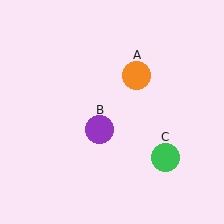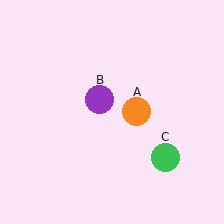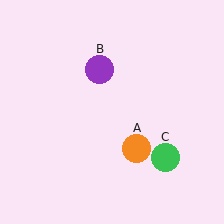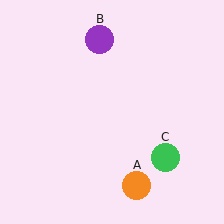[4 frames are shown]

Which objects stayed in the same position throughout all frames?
Green circle (object C) remained stationary.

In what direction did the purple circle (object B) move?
The purple circle (object B) moved up.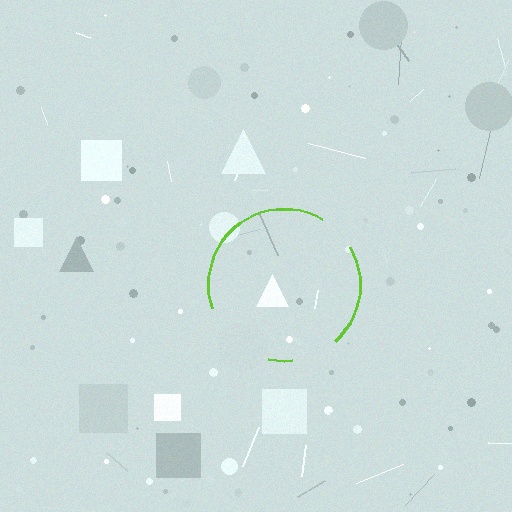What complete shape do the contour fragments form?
The contour fragments form a circle.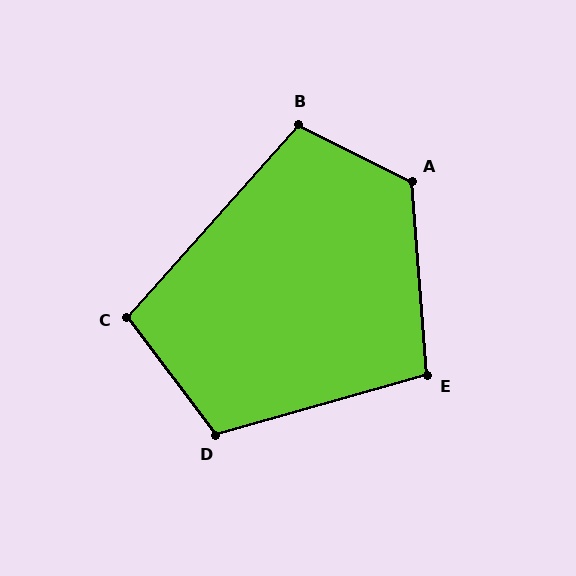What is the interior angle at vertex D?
Approximately 111 degrees (obtuse).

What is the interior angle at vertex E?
Approximately 102 degrees (obtuse).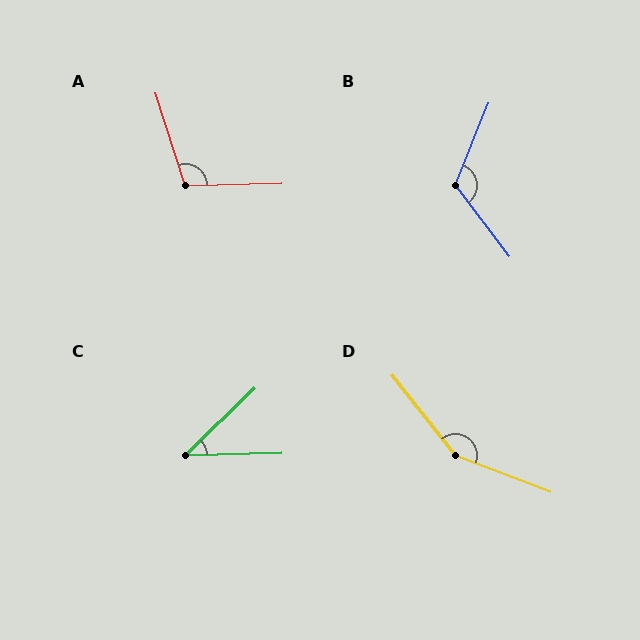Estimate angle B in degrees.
Approximately 121 degrees.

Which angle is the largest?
D, at approximately 149 degrees.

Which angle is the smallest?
C, at approximately 43 degrees.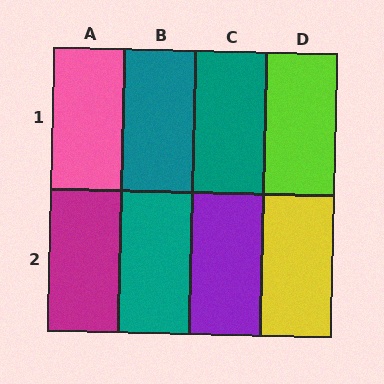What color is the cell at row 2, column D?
Yellow.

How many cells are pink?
1 cell is pink.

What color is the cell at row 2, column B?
Teal.